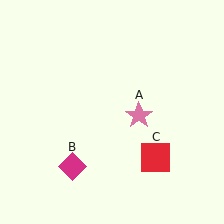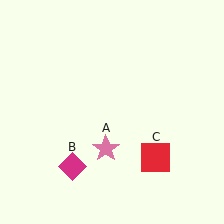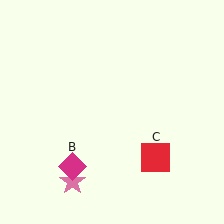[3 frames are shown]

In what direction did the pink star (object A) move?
The pink star (object A) moved down and to the left.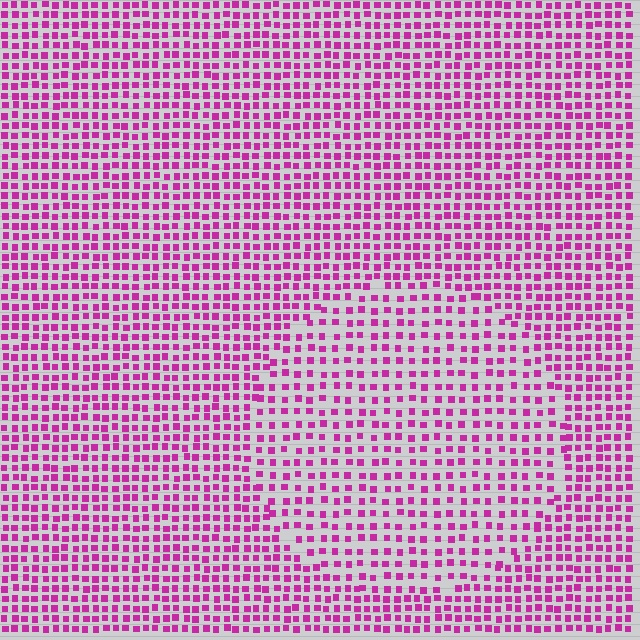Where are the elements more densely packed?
The elements are more densely packed outside the circle boundary.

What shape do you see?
I see a circle.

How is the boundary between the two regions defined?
The boundary is defined by a change in element density (approximately 1.6x ratio). All elements are the same color, size, and shape.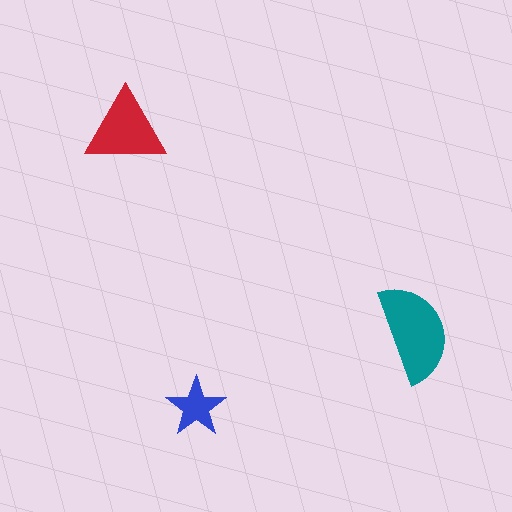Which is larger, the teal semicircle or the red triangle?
The teal semicircle.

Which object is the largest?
The teal semicircle.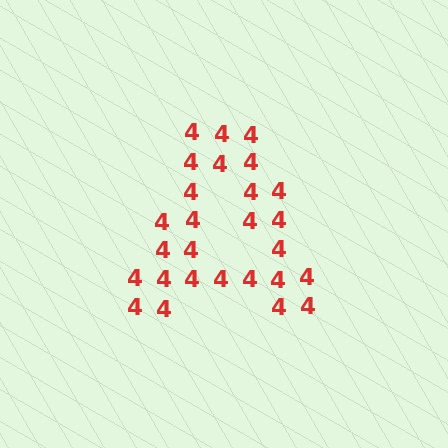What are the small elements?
The small elements are digit 4's.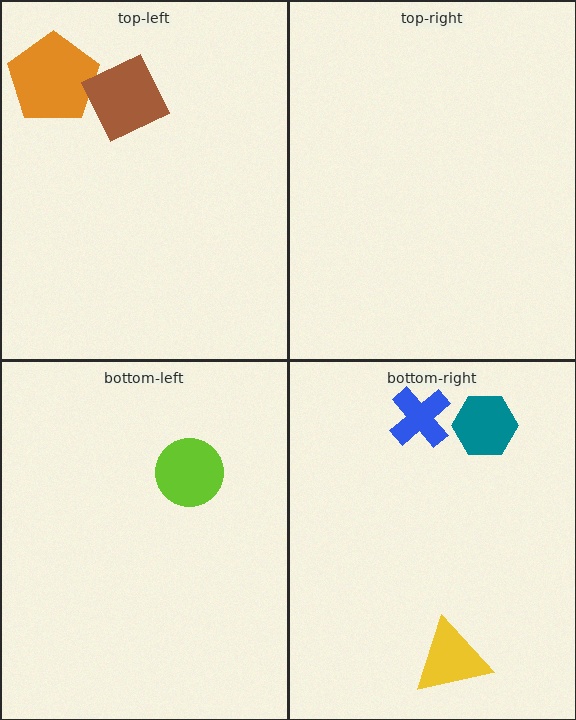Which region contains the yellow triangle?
The bottom-right region.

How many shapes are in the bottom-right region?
3.